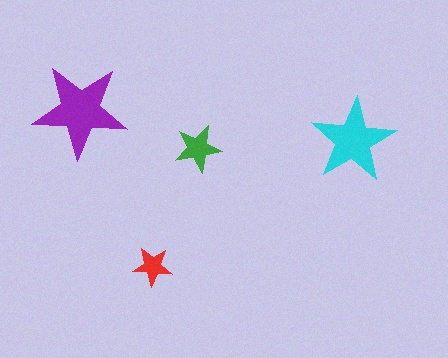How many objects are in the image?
There are 4 objects in the image.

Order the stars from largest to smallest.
the purple one, the cyan one, the green one, the red one.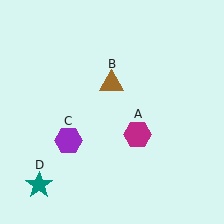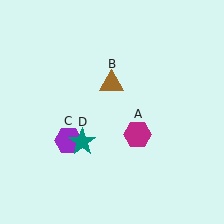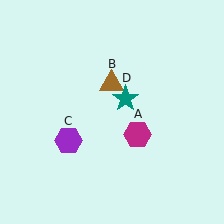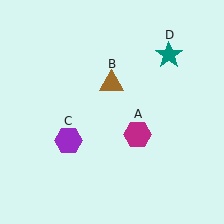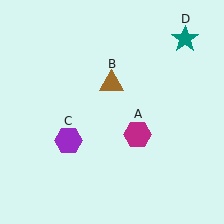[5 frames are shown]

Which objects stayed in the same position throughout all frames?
Magenta hexagon (object A) and brown triangle (object B) and purple hexagon (object C) remained stationary.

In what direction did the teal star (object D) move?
The teal star (object D) moved up and to the right.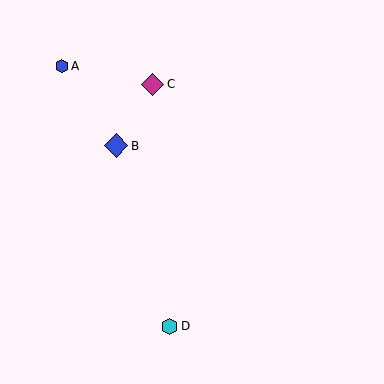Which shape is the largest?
The blue diamond (labeled B) is the largest.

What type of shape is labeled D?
Shape D is a cyan hexagon.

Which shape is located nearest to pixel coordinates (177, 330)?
The cyan hexagon (labeled D) at (170, 326) is nearest to that location.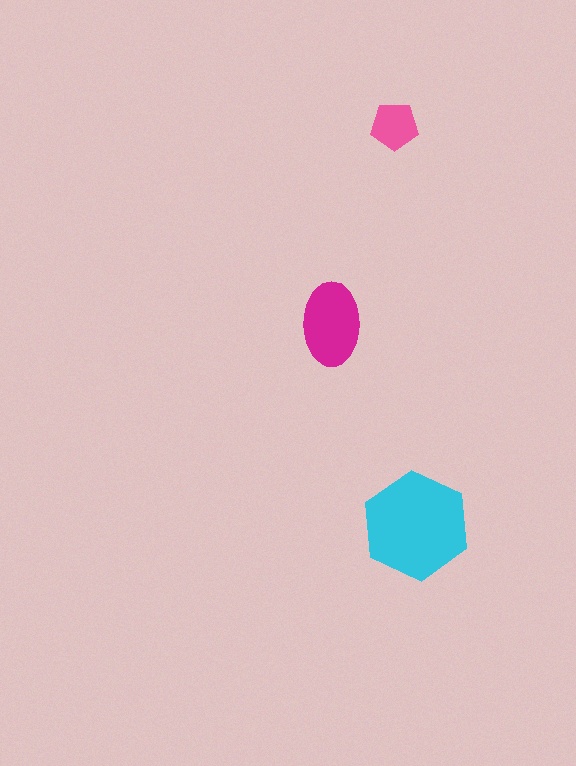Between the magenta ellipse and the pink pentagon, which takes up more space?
The magenta ellipse.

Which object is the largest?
The cyan hexagon.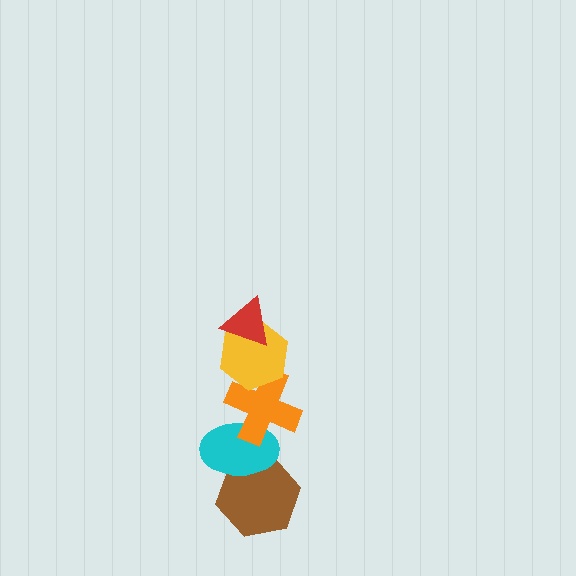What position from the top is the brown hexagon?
The brown hexagon is 5th from the top.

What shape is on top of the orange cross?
The yellow hexagon is on top of the orange cross.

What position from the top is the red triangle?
The red triangle is 1st from the top.